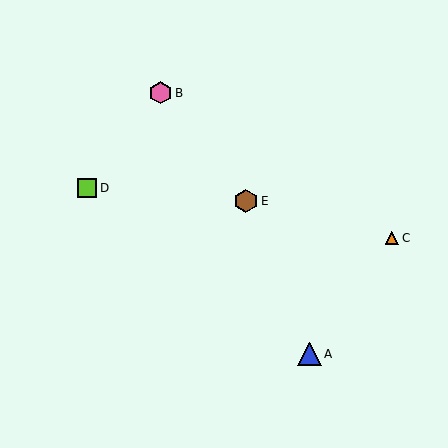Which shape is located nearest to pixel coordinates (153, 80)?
The pink hexagon (labeled B) at (160, 93) is nearest to that location.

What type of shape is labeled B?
Shape B is a pink hexagon.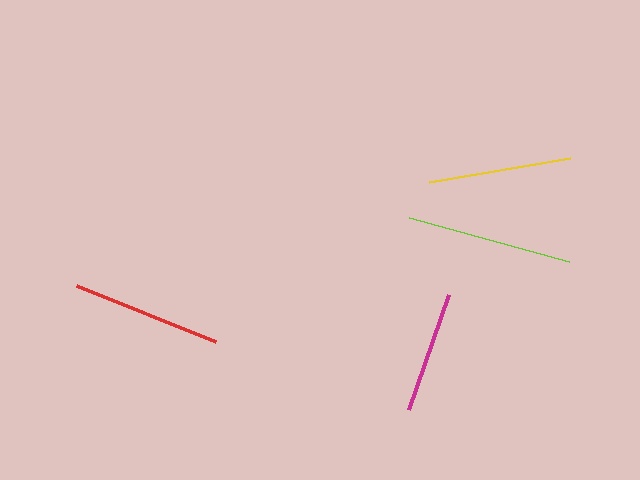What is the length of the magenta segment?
The magenta segment is approximately 122 pixels long.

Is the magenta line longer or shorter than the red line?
The red line is longer than the magenta line.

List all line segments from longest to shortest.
From longest to shortest: lime, red, yellow, magenta.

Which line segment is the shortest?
The magenta line is the shortest at approximately 122 pixels.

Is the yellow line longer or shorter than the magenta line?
The yellow line is longer than the magenta line.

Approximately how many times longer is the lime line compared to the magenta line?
The lime line is approximately 1.4 times the length of the magenta line.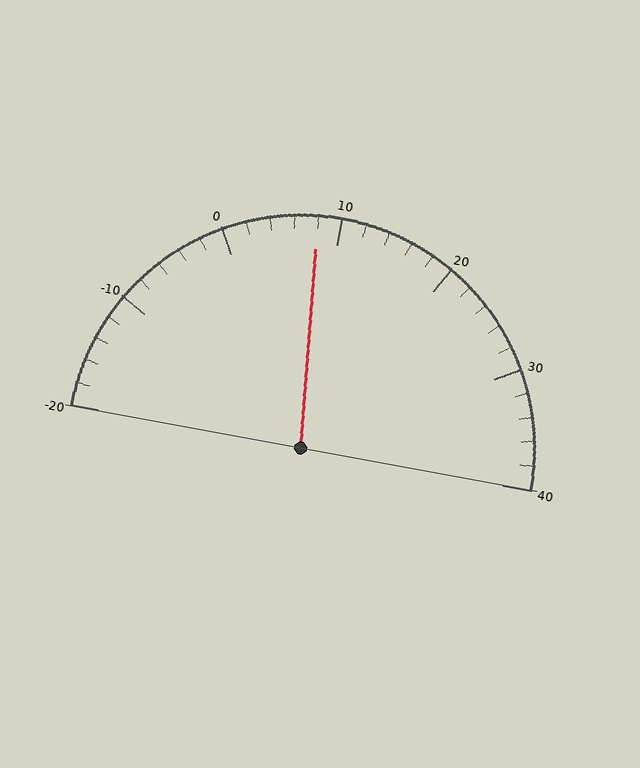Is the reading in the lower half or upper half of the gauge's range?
The reading is in the lower half of the range (-20 to 40).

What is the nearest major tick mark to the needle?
The nearest major tick mark is 10.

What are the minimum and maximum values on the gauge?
The gauge ranges from -20 to 40.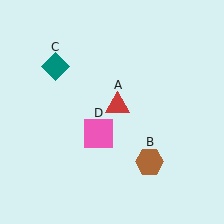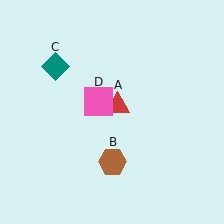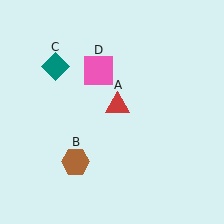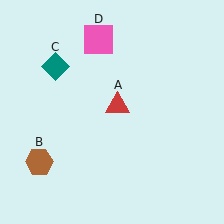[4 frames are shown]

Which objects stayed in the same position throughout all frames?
Red triangle (object A) and teal diamond (object C) remained stationary.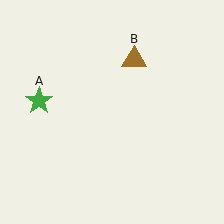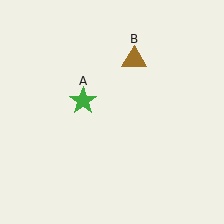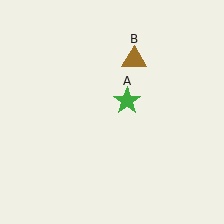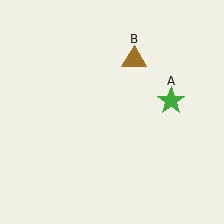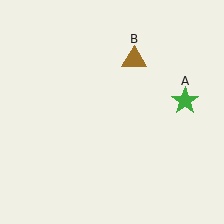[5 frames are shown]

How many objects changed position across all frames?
1 object changed position: green star (object A).